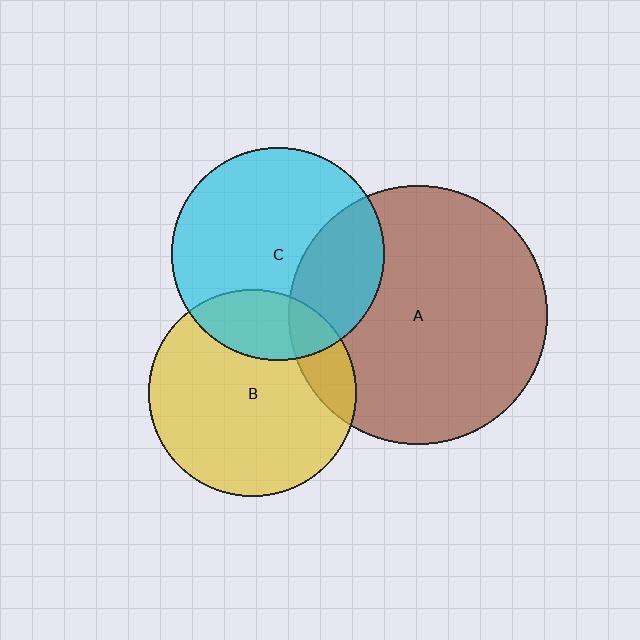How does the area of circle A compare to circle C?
Approximately 1.5 times.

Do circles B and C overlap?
Yes.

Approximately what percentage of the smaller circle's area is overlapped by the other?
Approximately 20%.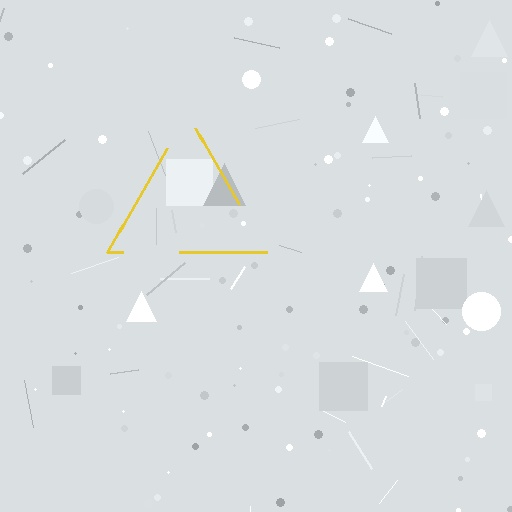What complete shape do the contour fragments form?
The contour fragments form a triangle.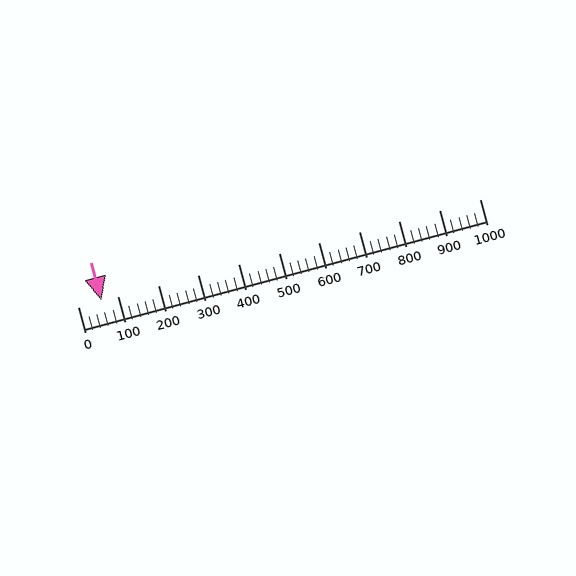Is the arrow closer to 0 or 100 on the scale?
The arrow is closer to 100.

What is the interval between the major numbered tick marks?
The major tick marks are spaced 100 units apart.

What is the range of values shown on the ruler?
The ruler shows values from 0 to 1000.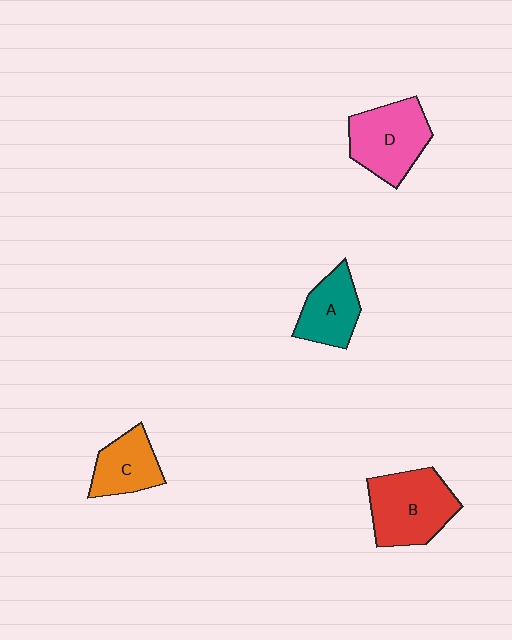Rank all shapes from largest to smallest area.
From largest to smallest: B (red), D (pink), A (teal), C (orange).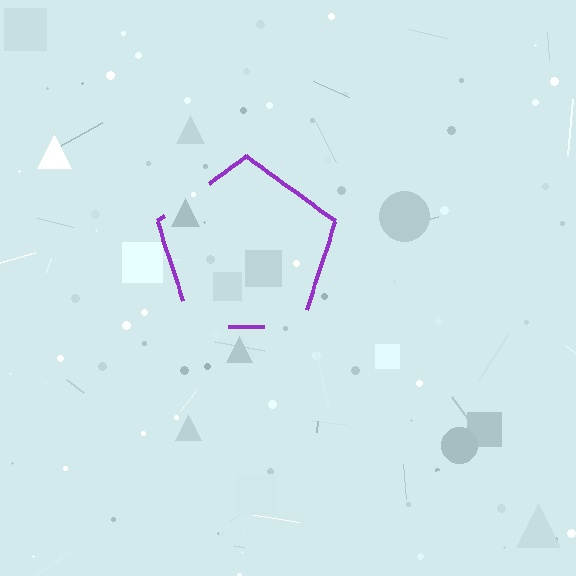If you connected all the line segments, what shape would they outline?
They would outline a pentagon.